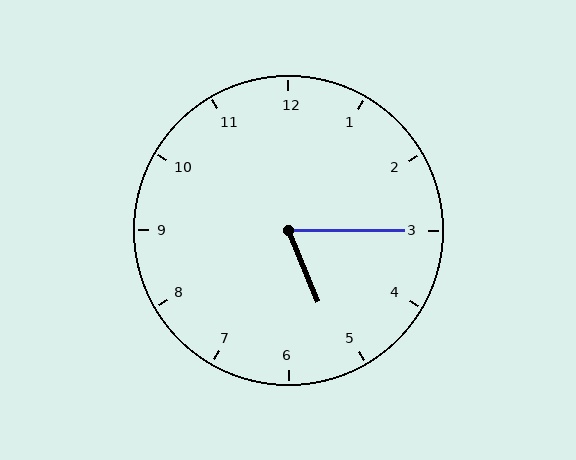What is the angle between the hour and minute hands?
Approximately 68 degrees.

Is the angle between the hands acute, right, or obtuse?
It is acute.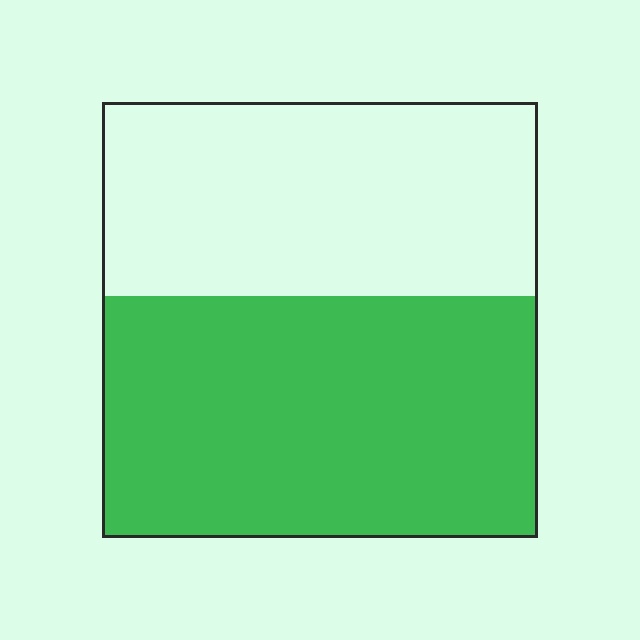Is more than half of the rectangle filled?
Yes.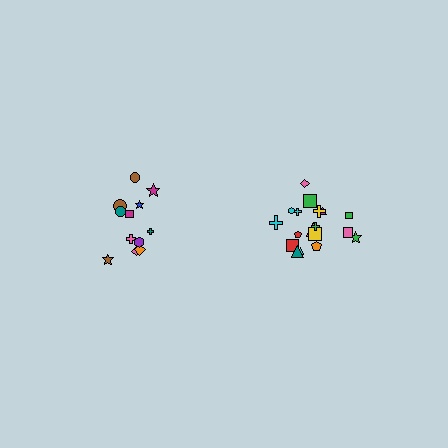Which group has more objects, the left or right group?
The right group.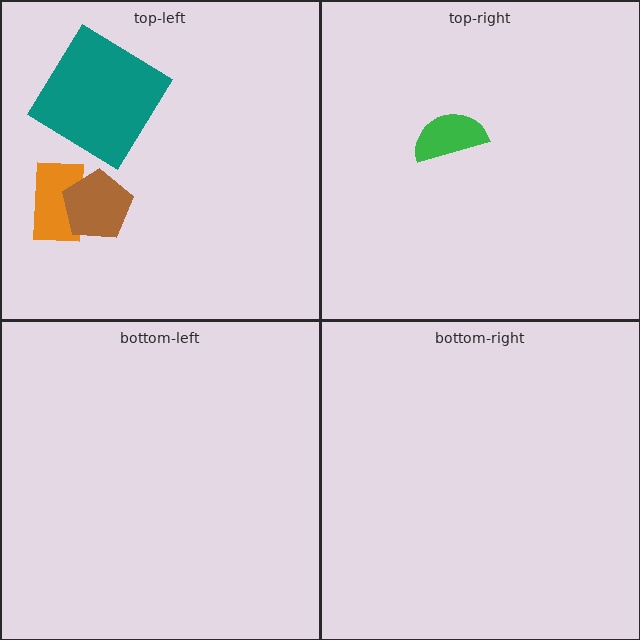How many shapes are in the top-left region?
3.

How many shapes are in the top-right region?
1.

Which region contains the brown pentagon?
The top-left region.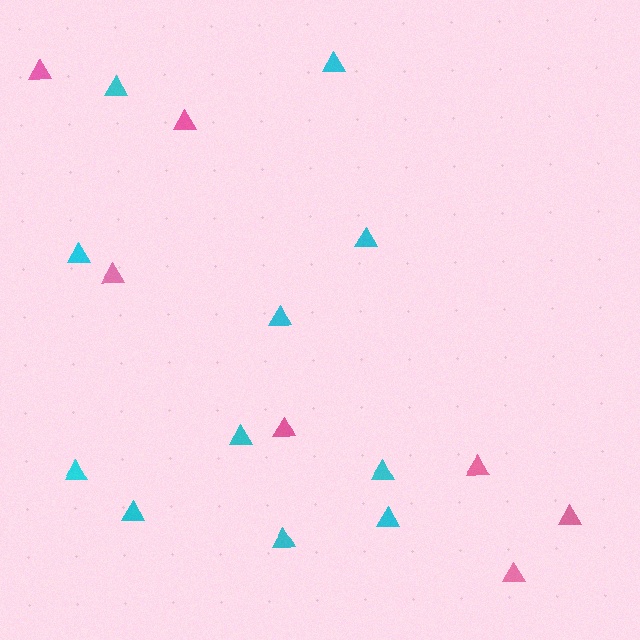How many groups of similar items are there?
There are 2 groups: one group of pink triangles (7) and one group of cyan triangles (11).